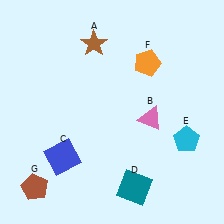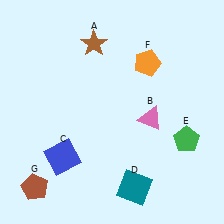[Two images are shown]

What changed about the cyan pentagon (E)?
In Image 1, E is cyan. In Image 2, it changed to green.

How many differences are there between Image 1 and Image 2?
There is 1 difference between the two images.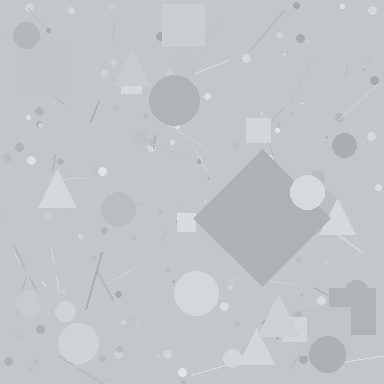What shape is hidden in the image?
A diamond is hidden in the image.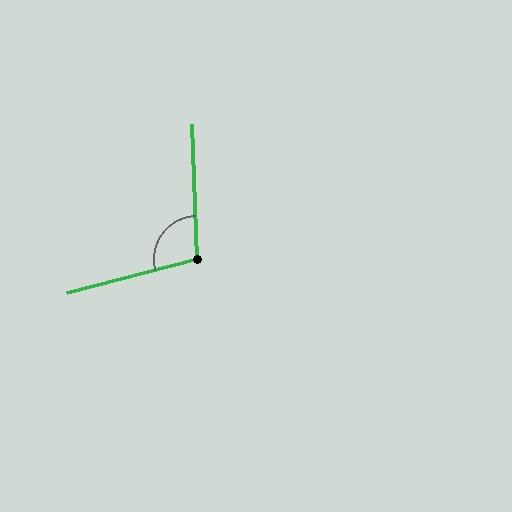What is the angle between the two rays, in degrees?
Approximately 102 degrees.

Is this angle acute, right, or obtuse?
It is obtuse.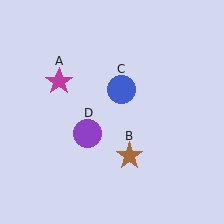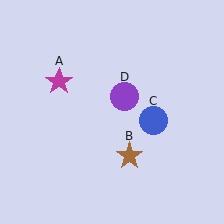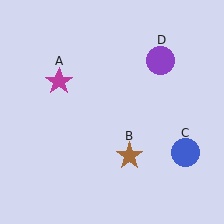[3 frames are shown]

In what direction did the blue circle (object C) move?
The blue circle (object C) moved down and to the right.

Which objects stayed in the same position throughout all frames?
Magenta star (object A) and brown star (object B) remained stationary.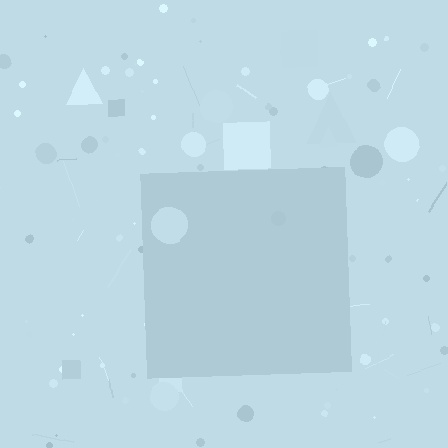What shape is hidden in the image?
A square is hidden in the image.